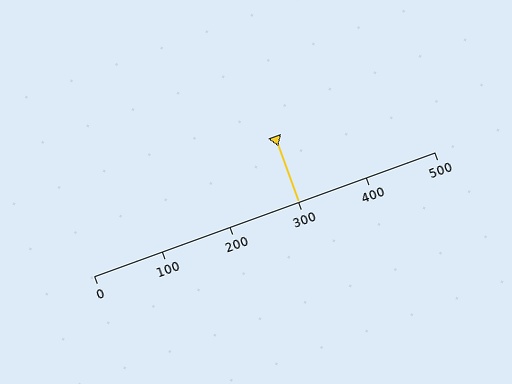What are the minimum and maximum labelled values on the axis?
The axis runs from 0 to 500.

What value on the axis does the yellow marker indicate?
The marker indicates approximately 300.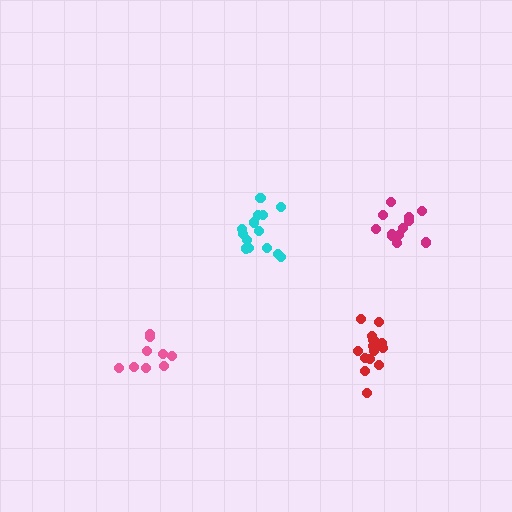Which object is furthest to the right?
The magenta cluster is rightmost.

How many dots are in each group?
Group 1: 14 dots, Group 2: 14 dots, Group 3: 12 dots, Group 4: 9 dots (49 total).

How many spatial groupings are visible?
There are 4 spatial groupings.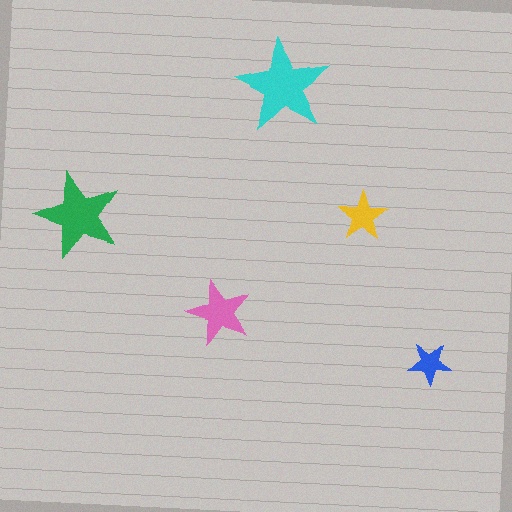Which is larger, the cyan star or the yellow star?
The cyan one.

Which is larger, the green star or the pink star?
The green one.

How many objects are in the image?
There are 5 objects in the image.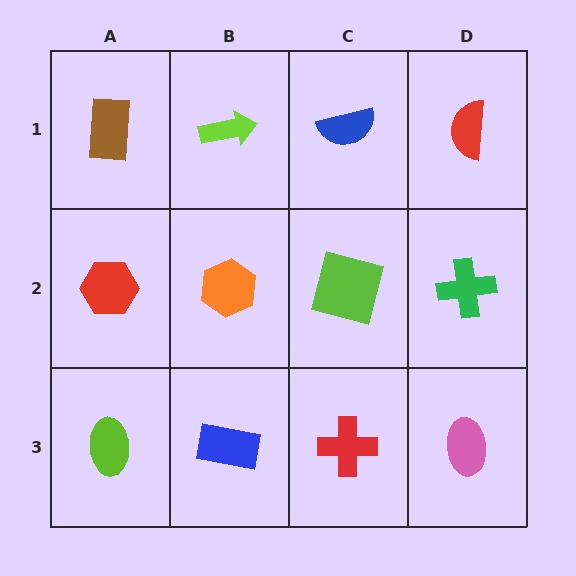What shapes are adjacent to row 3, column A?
A red hexagon (row 2, column A), a blue rectangle (row 3, column B).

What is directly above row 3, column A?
A red hexagon.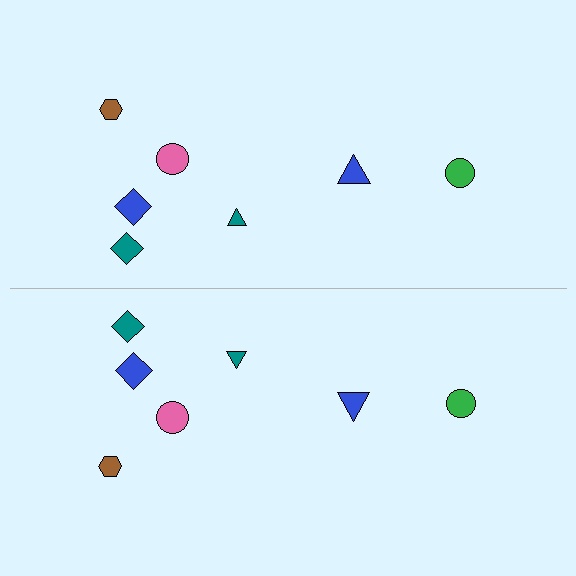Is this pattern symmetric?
Yes, this pattern has bilateral (reflection) symmetry.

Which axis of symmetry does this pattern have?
The pattern has a horizontal axis of symmetry running through the center of the image.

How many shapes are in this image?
There are 14 shapes in this image.